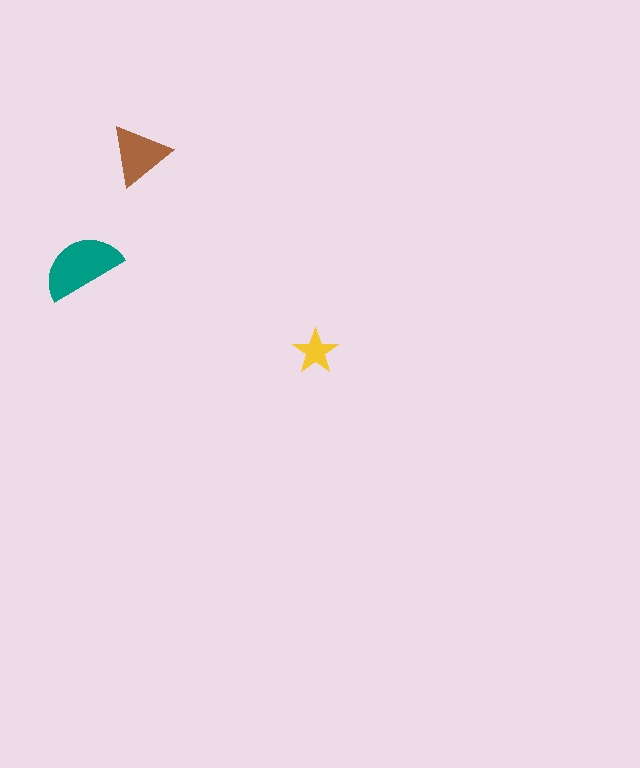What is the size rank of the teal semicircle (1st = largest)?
1st.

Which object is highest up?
The brown triangle is topmost.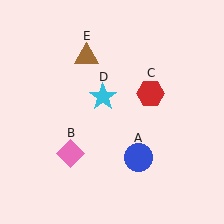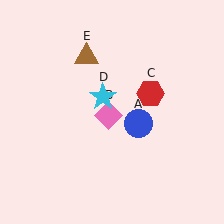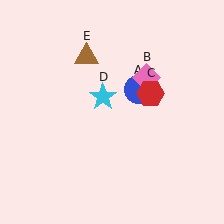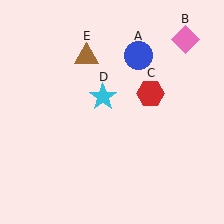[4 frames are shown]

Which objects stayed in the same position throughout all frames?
Red hexagon (object C) and cyan star (object D) and brown triangle (object E) remained stationary.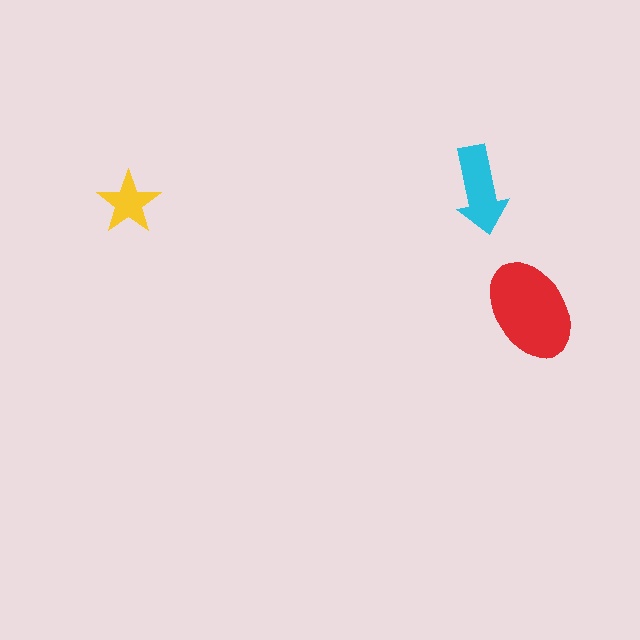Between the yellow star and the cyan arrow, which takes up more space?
The cyan arrow.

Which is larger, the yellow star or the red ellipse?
The red ellipse.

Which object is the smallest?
The yellow star.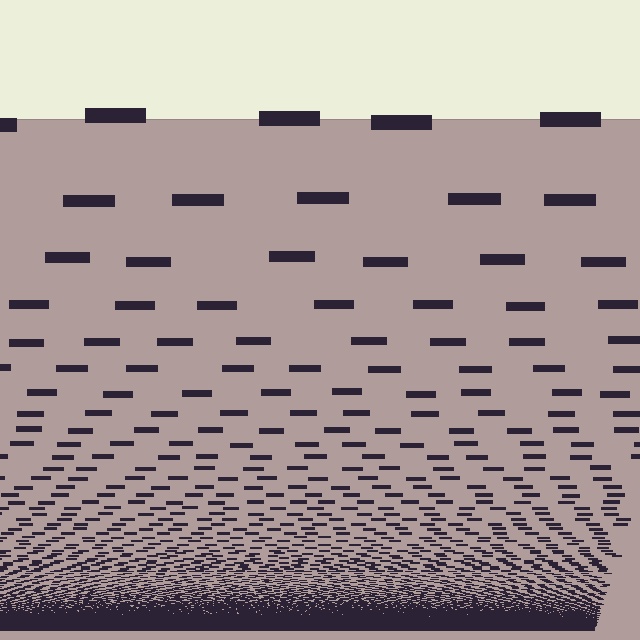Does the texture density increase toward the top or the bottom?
Density increases toward the bottom.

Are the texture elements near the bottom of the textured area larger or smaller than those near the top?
Smaller. The gradient is inverted — elements near the bottom are smaller and denser.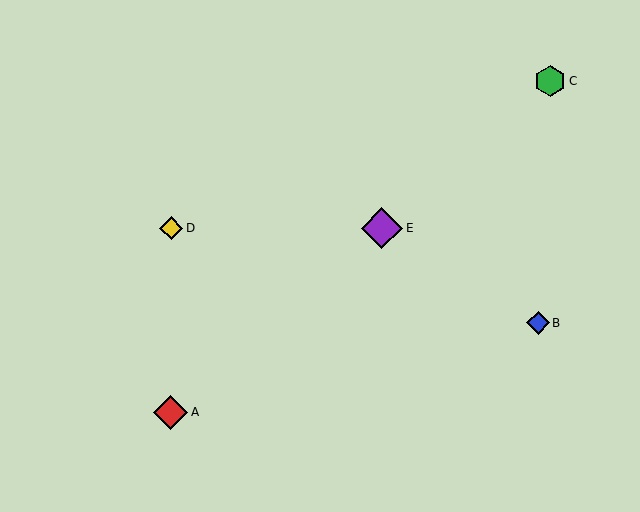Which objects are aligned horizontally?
Objects D, E are aligned horizontally.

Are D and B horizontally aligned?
No, D is at y≈228 and B is at y≈323.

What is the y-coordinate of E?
Object E is at y≈228.